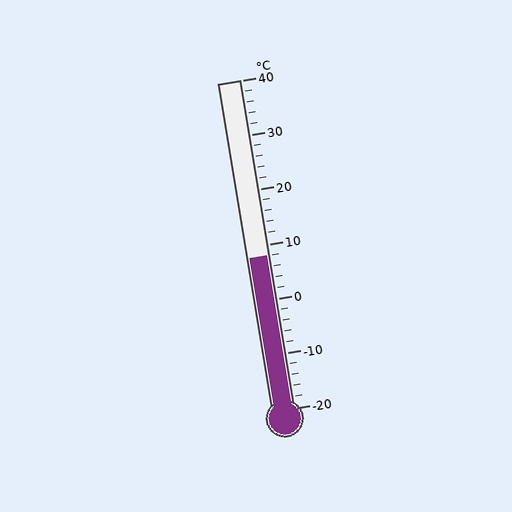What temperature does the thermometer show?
The thermometer shows approximately 8°C.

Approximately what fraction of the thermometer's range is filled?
The thermometer is filled to approximately 45% of its range.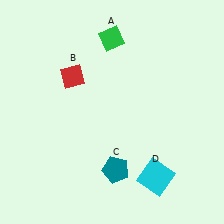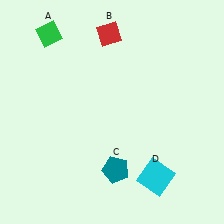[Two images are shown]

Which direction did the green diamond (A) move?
The green diamond (A) moved left.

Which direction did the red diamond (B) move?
The red diamond (B) moved up.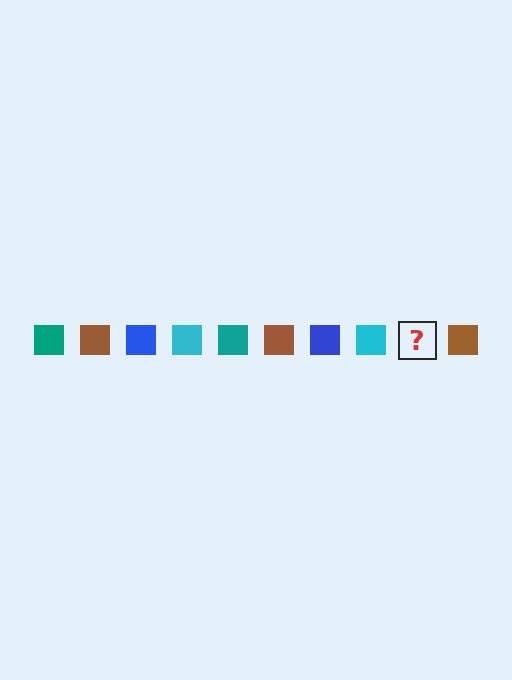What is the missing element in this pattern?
The missing element is a teal square.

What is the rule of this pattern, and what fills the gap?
The rule is that the pattern cycles through teal, brown, blue, cyan squares. The gap should be filled with a teal square.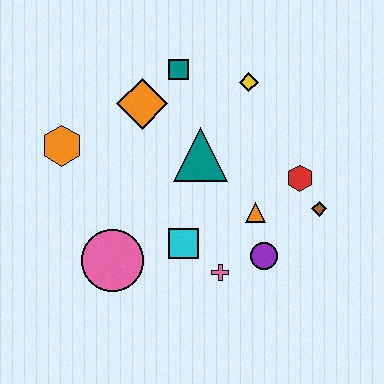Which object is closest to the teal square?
The orange diamond is closest to the teal square.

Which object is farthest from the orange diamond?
The brown diamond is farthest from the orange diamond.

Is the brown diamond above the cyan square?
Yes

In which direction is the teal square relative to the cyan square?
The teal square is above the cyan square.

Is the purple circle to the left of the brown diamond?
Yes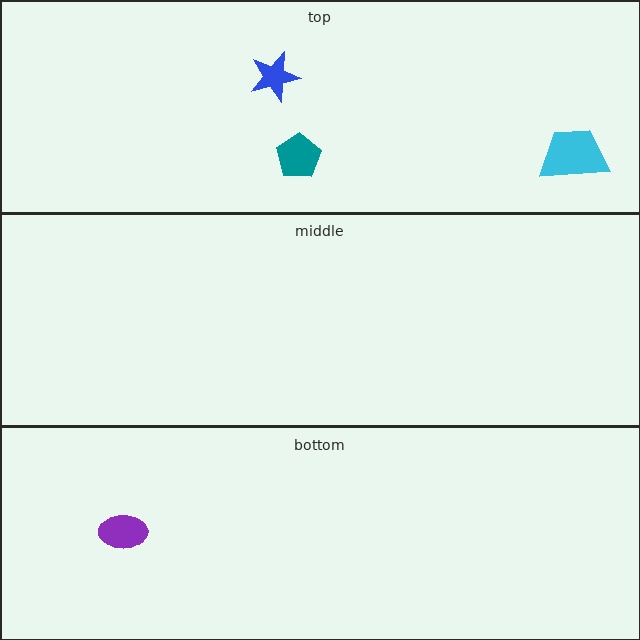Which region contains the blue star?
The top region.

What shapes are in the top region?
The blue star, the teal pentagon, the cyan trapezoid.